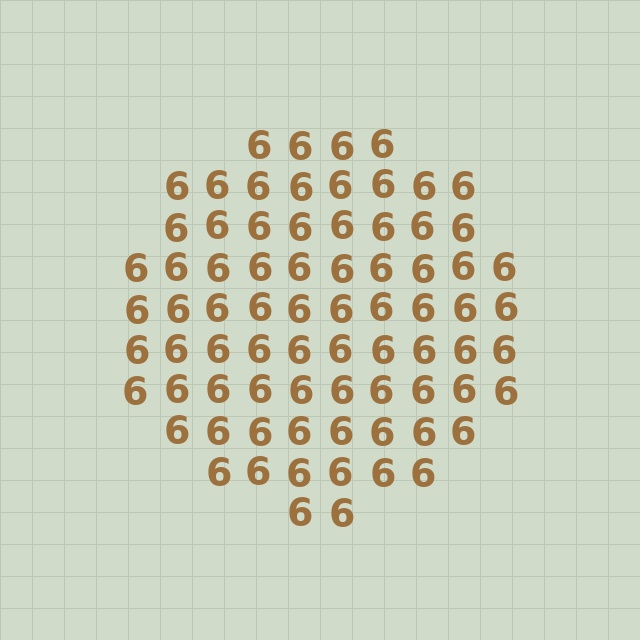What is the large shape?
The large shape is a circle.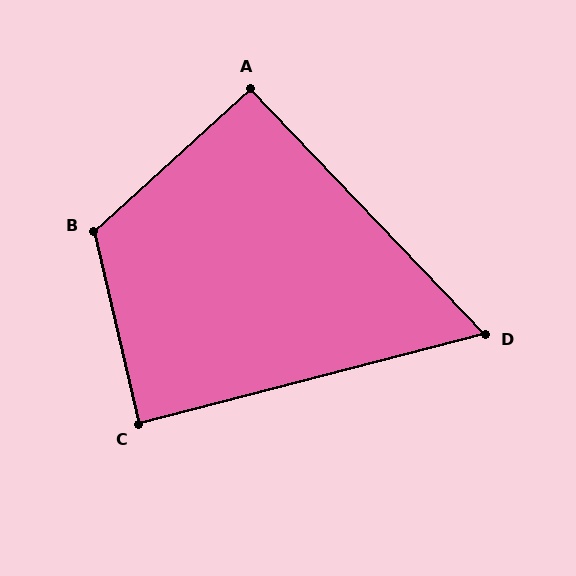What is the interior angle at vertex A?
Approximately 91 degrees (approximately right).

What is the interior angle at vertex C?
Approximately 89 degrees (approximately right).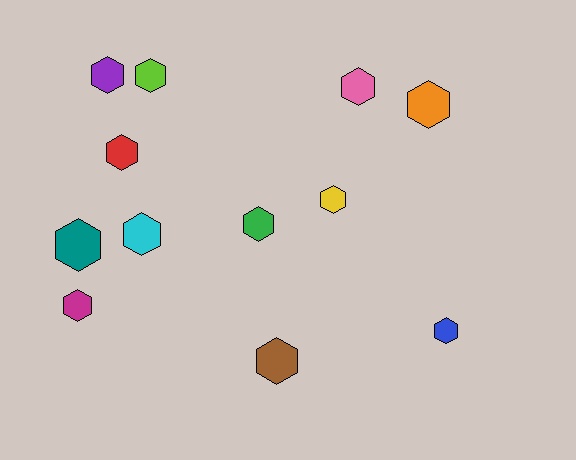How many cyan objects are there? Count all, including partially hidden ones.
There is 1 cyan object.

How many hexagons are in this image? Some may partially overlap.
There are 12 hexagons.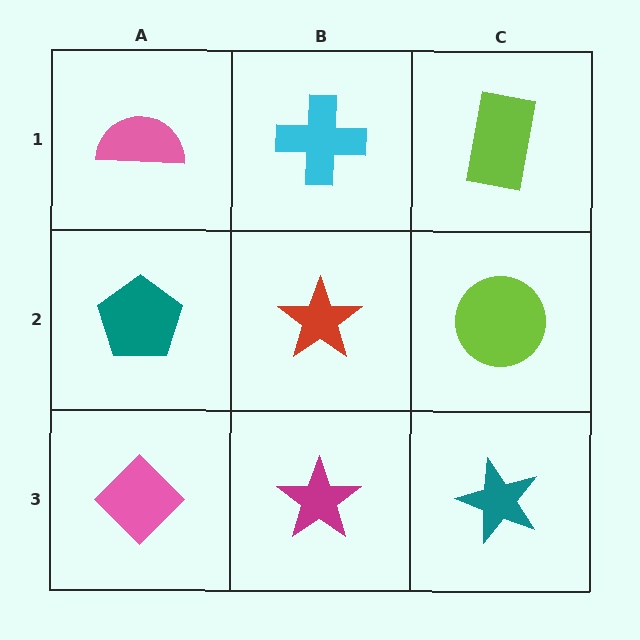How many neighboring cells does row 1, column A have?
2.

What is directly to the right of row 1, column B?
A lime rectangle.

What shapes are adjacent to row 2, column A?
A pink semicircle (row 1, column A), a pink diamond (row 3, column A), a red star (row 2, column B).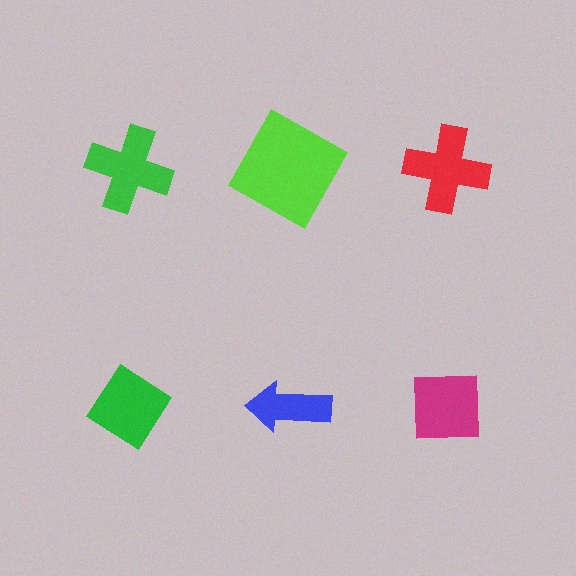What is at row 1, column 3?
A red cross.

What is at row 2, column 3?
A magenta square.